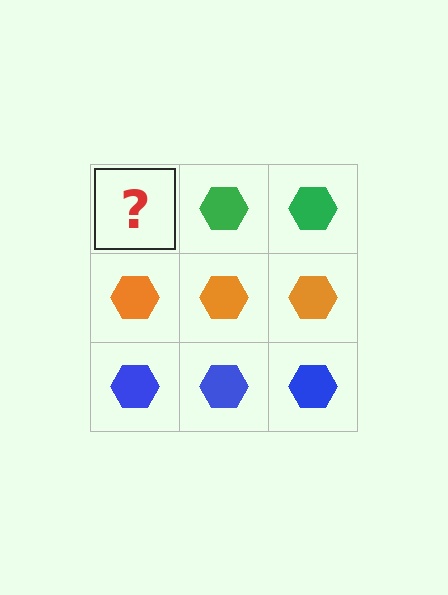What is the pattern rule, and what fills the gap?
The rule is that each row has a consistent color. The gap should be filled with a green hexagon.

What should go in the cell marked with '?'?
The missing cell should contain a green hexagon.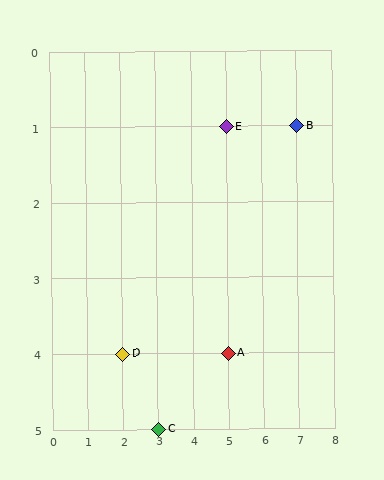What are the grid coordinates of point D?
Point D is at grid coordinates (2, 4).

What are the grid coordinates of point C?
Point C is at grid coordinates (3, 5).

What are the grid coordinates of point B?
Point B is at grid coordinates (7, 1).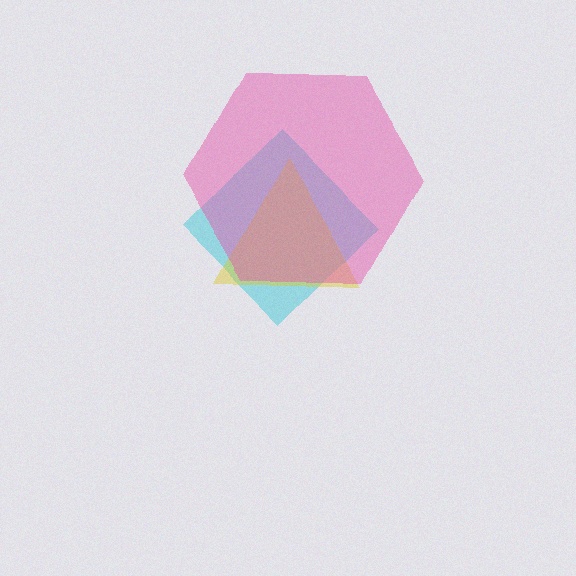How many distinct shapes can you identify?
There are 3 distinct shapes: a cyan diamond, a yellow triangle, a pink hexagon.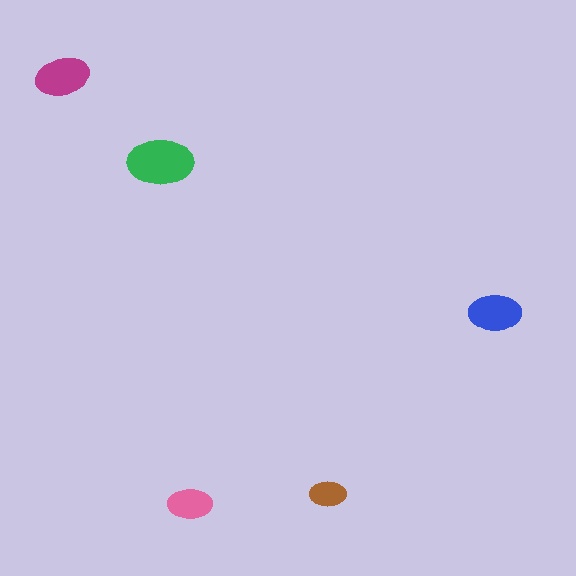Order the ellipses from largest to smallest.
the green one, the magenta one, the blue one, the pink one, the brown one.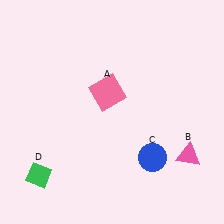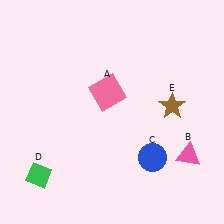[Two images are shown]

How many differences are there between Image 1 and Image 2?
There is 1 difference between the two images.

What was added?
A brown star (E) was added in Image 2.